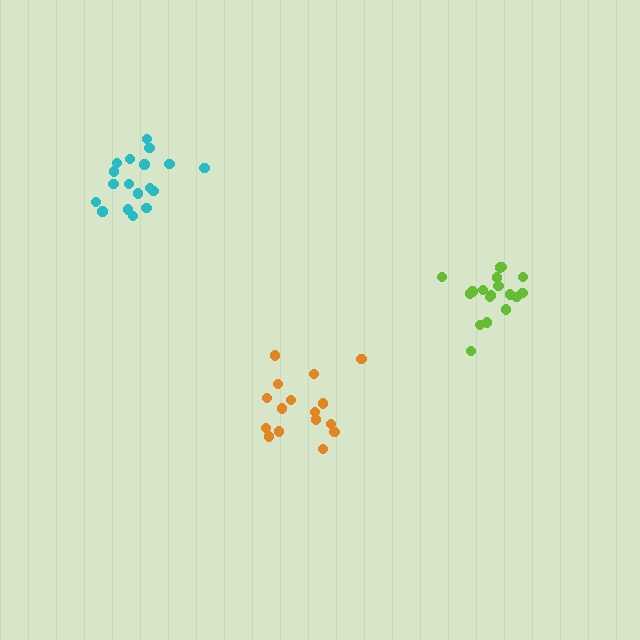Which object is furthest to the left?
The cyan cluster is leftmost.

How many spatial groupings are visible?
There are 3 spatial groupings.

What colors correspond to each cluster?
The clusters are colored: lime, cyan, orange.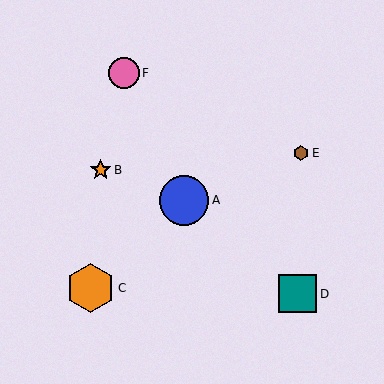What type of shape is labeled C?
Shape C is an orange hexagon.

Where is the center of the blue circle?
The center of the blue circle is at (184, 200).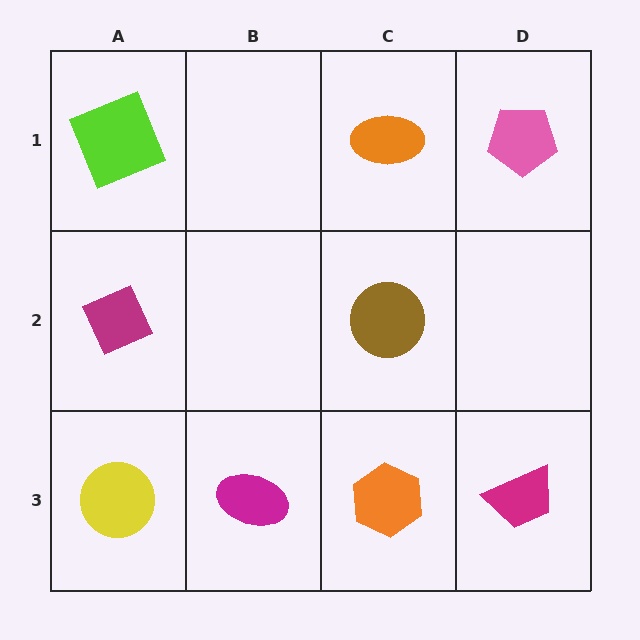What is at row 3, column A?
A yellow circle.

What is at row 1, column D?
A pink pentagon.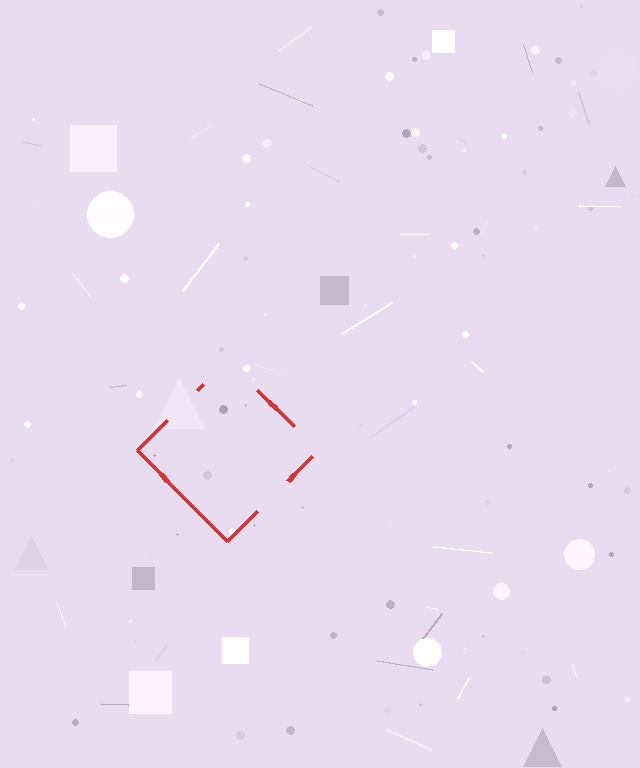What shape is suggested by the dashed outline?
The dashed outline suggests a diamond.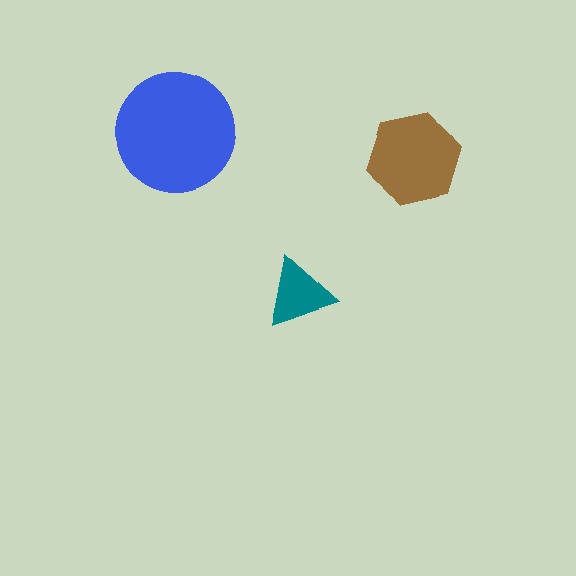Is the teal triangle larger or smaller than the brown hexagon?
Smaller.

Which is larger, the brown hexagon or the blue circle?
The blue circle.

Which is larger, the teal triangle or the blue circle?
The blue circle.